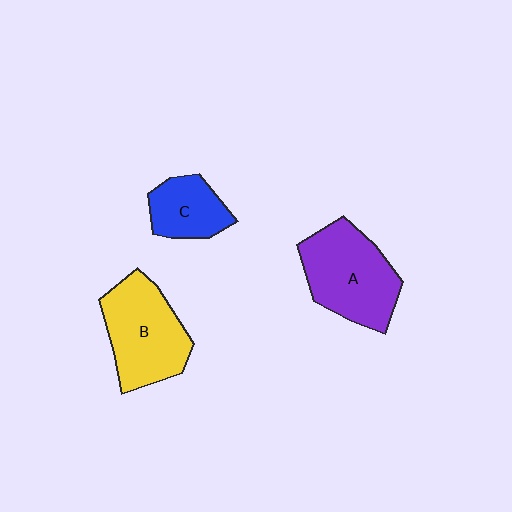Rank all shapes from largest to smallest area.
From largest to smallest: A (purple), B (yellow), C (blue).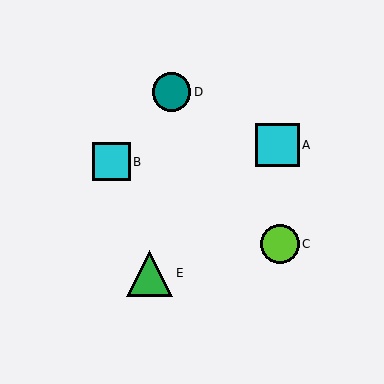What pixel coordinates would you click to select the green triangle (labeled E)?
Click at (150, 273) to select the green triangle E.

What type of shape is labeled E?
Shape E is a green triangle.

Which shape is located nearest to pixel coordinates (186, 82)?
The teal circle (labeled D) at (172, 92) is nearest to that location.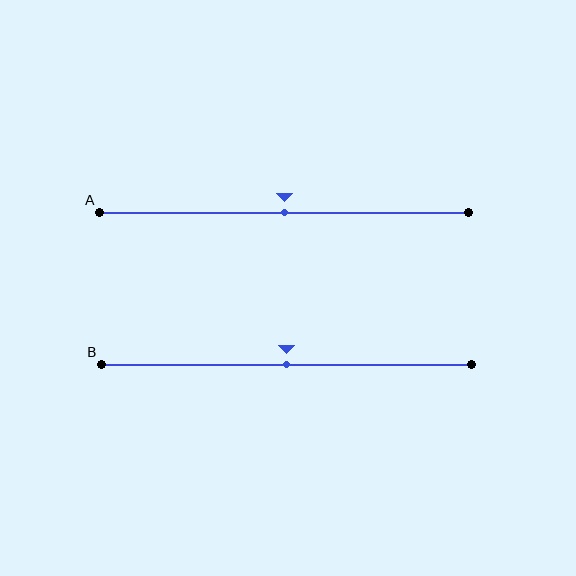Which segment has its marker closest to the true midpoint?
Segment A has its marker closest to the true midpoint.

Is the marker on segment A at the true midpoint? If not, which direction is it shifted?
Yes, the marker on segment A is at the true midpoint.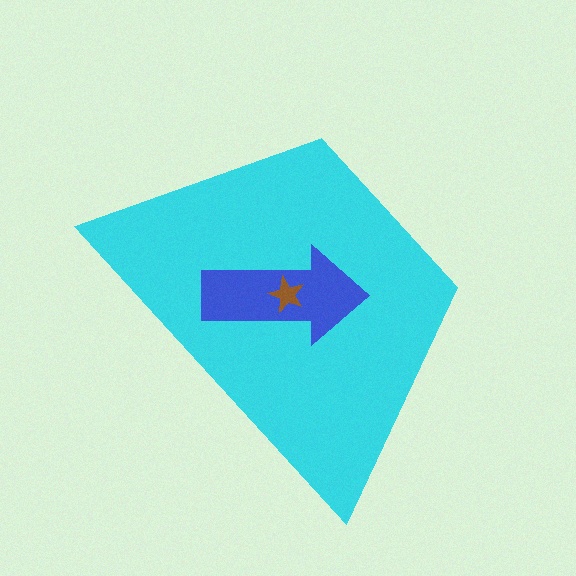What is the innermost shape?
The brown star.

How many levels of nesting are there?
3.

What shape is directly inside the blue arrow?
The brown star.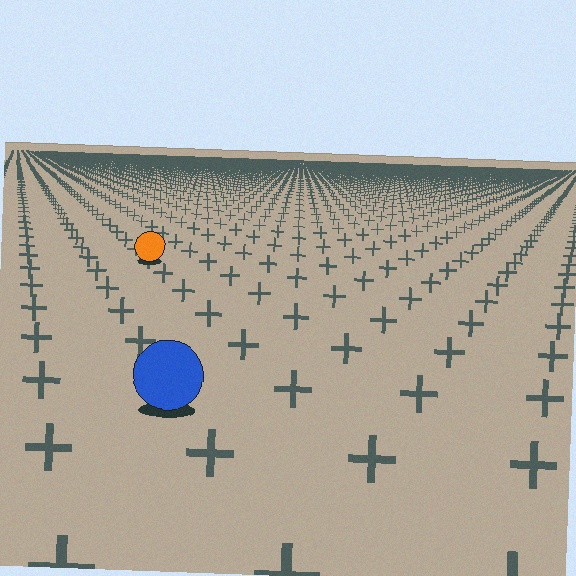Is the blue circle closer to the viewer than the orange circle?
Yes. The blue circle is closer — you can tell from the texture gradient: the ground texture is coarser near it.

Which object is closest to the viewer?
The blue circle is closest. The texture marks near it are larger and more spread out.